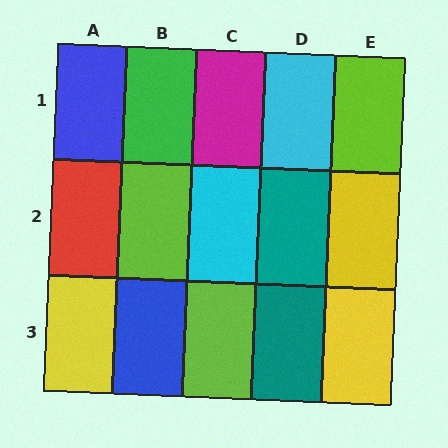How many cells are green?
1 cell is green.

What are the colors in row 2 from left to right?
Red, lime, cyan, teal, yellow.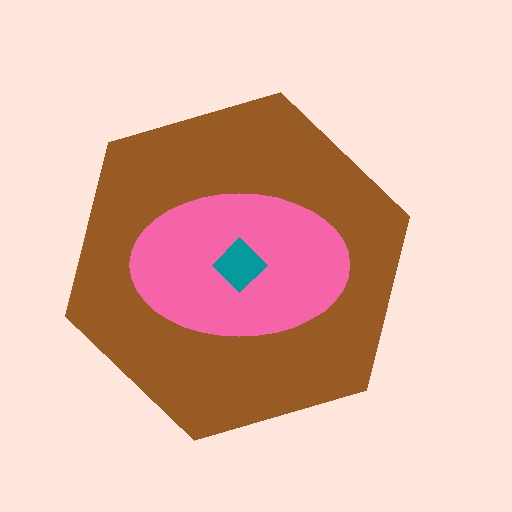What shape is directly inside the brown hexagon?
The pink ellipse.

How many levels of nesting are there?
3.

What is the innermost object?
The teal diamond.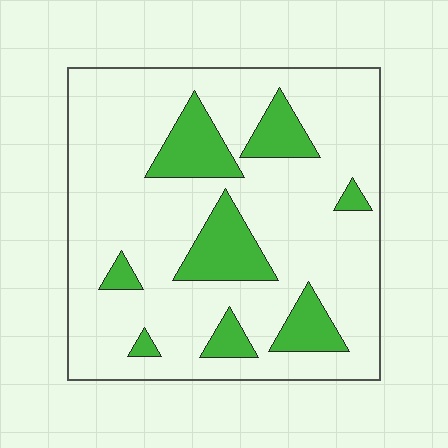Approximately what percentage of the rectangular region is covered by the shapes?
Approximately 20%.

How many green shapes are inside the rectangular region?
8.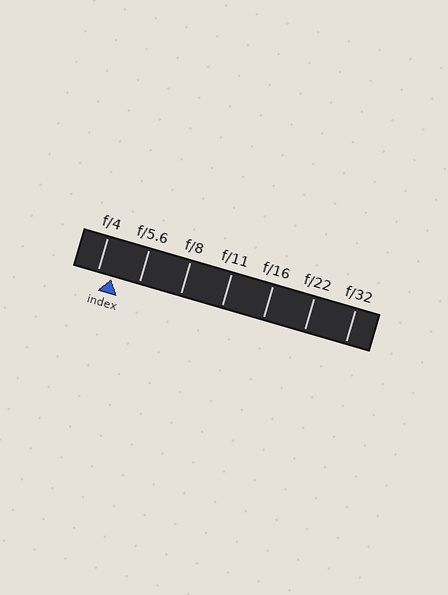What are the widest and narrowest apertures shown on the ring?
The widest aperture shown is f/4 and the narrowest is f/32.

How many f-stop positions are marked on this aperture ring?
There are 7 f-stop positions marked.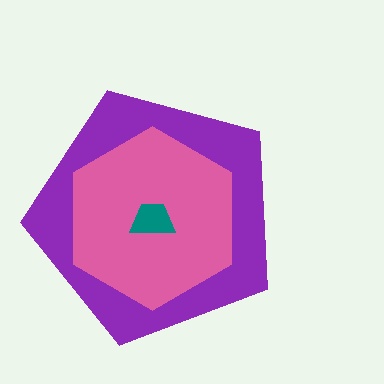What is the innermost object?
The teal trapezoid.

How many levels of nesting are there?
3.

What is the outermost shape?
The purple pentagon.